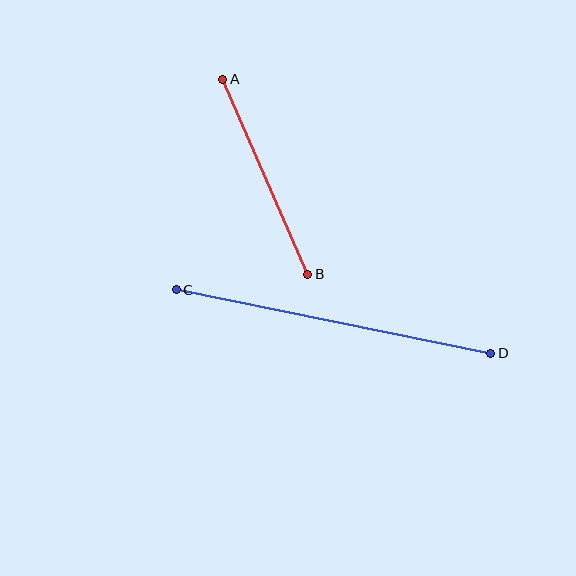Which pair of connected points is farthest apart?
Points C and D are farthest apart.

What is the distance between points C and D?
The distance is approximately 321 pixels.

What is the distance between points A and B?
The distance is approximately 213 pixels.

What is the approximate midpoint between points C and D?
The midpoint is at approximately (333, 322) pixels.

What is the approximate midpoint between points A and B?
The midpoint is at approximately (265, 177) pixels.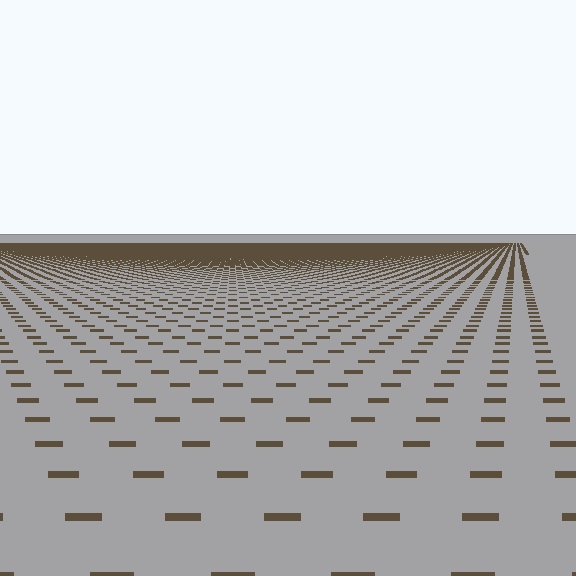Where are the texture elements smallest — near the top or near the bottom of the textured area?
Near the top.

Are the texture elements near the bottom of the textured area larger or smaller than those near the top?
Larger. Near the bottom, elements are closer to the viewer and appear at a bigger on-screen size.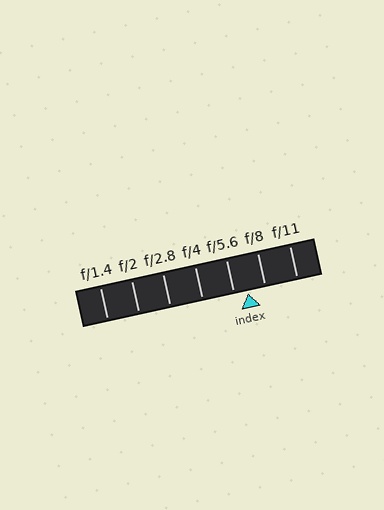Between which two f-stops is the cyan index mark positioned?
The index mark is between f/5.6 and f/8.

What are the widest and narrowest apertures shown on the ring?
The widest aperture shown is f/1.4 and the narrowest is f/11.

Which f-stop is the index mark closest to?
The index mark is closest to f/5.6.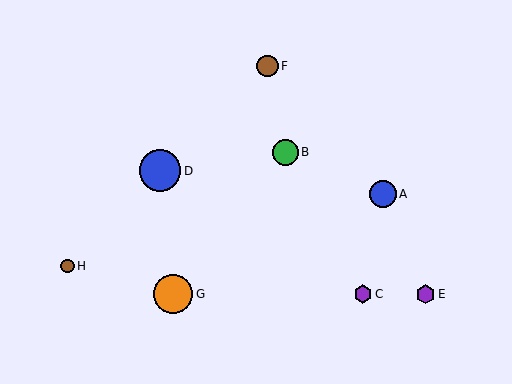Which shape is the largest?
The blue circle (labeled D) is the largest.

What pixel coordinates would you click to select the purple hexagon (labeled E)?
Click at (425, 294) to select the purple hexagon E.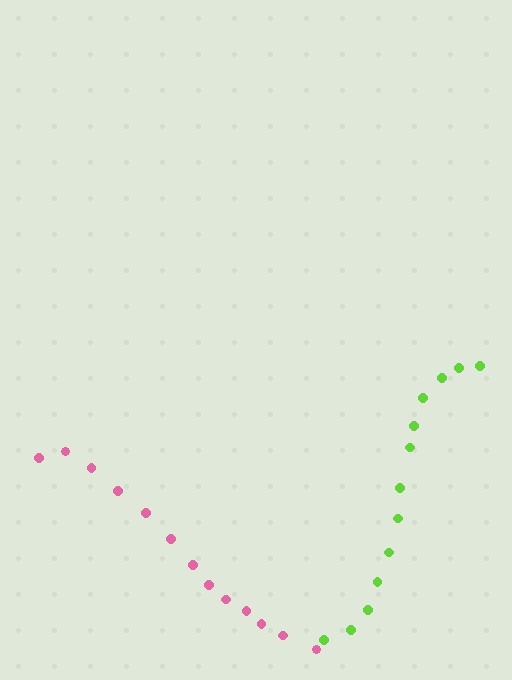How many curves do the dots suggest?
There are 2 distinct paths.